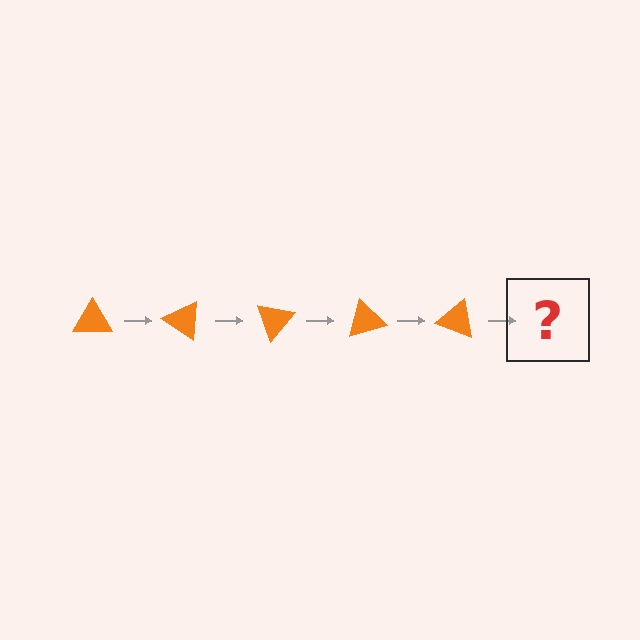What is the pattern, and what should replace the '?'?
The pattern is that the triangle rotates 35 degrees each step. The '?' should be an orange triangle rotated 175 degrees.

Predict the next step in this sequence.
The next step is an orange triangle rotated 175 degrees.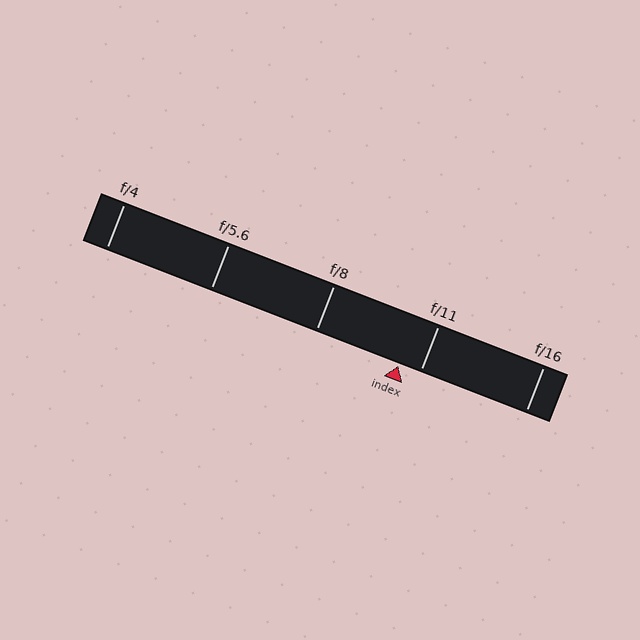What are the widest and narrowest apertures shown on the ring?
The widest aperture shown is f/4 and the narrowest is f/16.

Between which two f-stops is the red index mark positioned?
The index mark is between f/8 and f/11.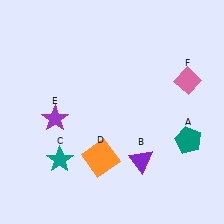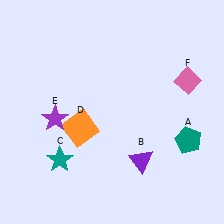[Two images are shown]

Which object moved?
The orange square (D) moved up.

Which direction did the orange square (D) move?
The orange square (D) moved up.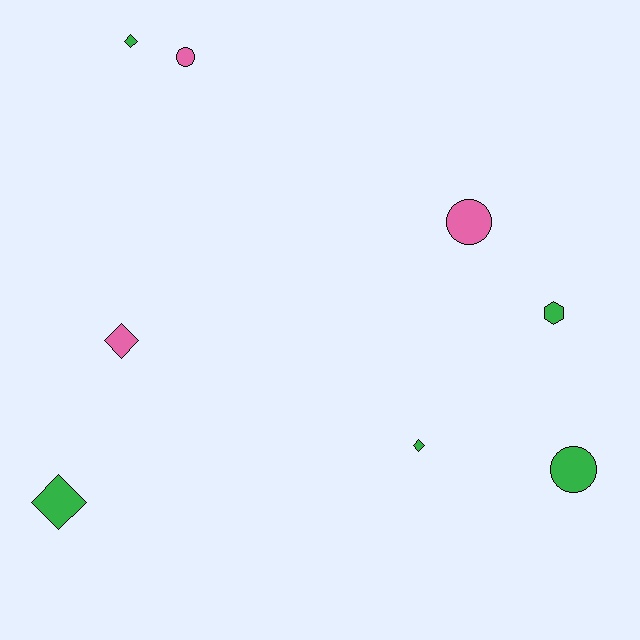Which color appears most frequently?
Green, with 5 objects.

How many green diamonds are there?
There are 3 green diamonds.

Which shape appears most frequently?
Diamond, with 4 objects.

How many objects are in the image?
There are 8 objects.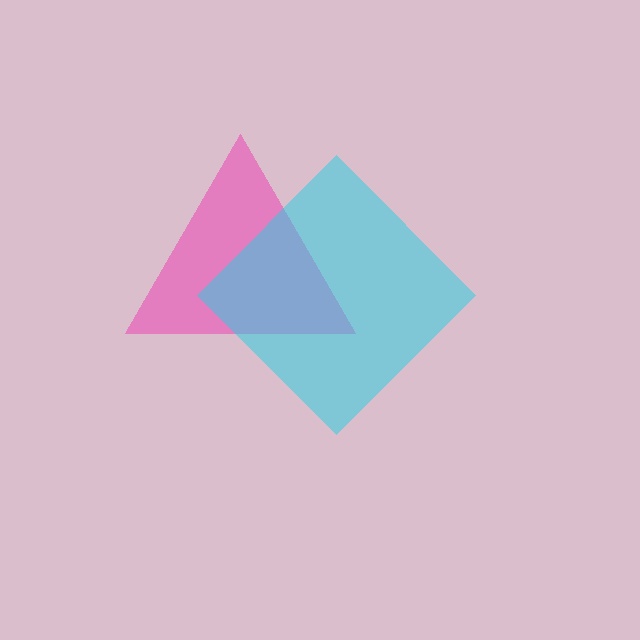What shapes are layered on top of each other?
The layered shapes are: a pink triangle, a cyan diamond.